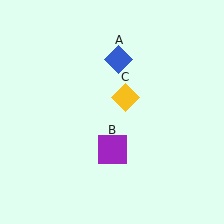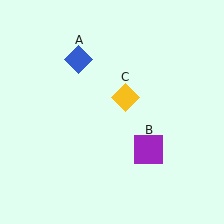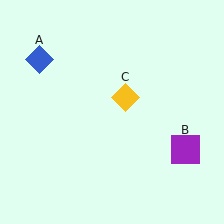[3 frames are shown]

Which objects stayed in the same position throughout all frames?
Yellow diamond (object C) remained stationary.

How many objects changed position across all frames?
2 objects changed position: blue diamond (object A), purple square (object B).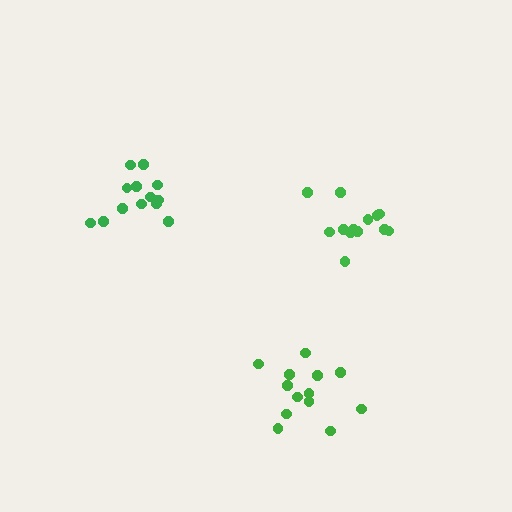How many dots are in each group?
Group 1: 13 dots, Group 2: 13 dots, Group 3: 13 dots (39 total).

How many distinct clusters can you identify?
There are 3 distinct clusters.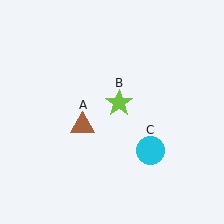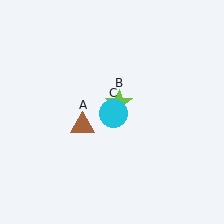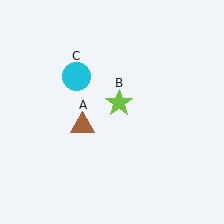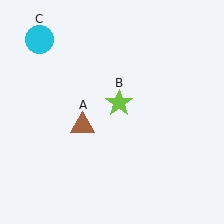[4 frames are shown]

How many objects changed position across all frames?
1 object changed position: cyan circle (object C).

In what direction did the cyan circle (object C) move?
The cyan circle (object C) moved up and to the left.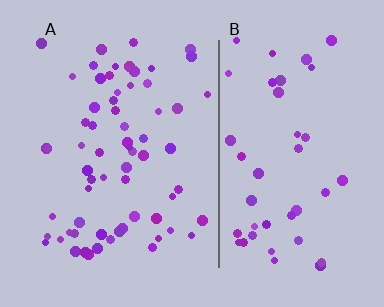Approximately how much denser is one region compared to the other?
Approximately 1.4× — region A over region B.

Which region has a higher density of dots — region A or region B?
A (the left).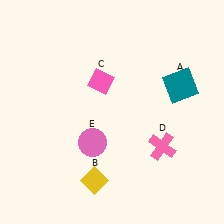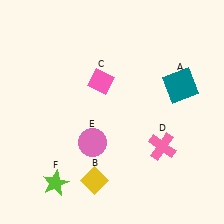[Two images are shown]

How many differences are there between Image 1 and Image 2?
There is 1 difference between the two images.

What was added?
A lime star (F) was added in Image 2.